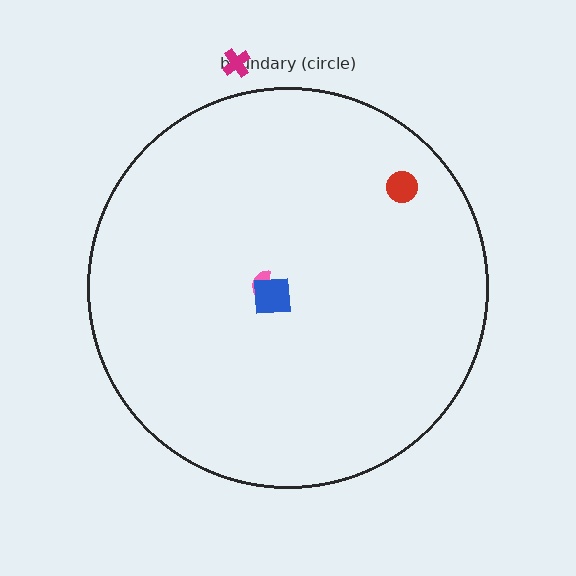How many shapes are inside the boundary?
3 inside, 1 outside.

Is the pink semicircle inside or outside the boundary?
Inside.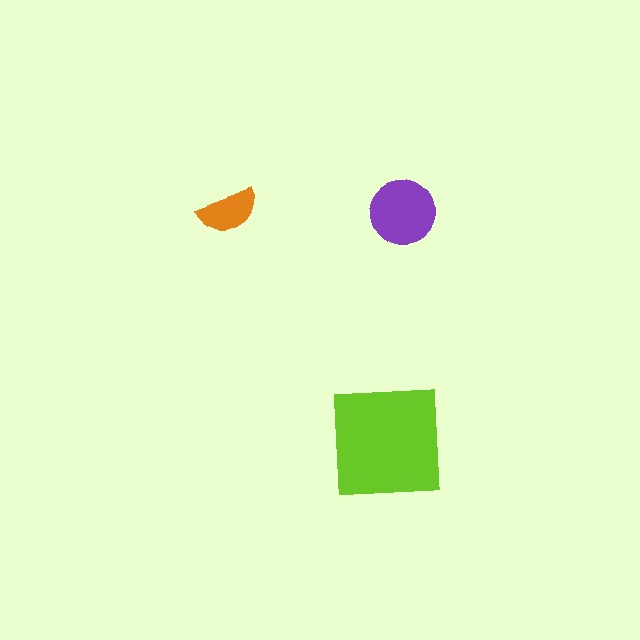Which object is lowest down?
The lime square is bottommost.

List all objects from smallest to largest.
The orange semicircle, the purple circle, the lime square.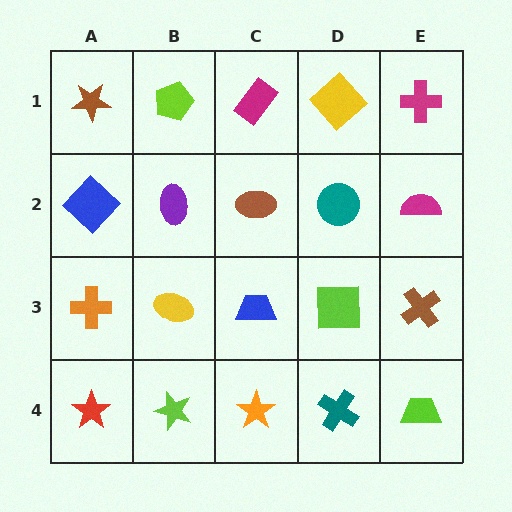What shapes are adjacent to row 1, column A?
A blue diamond (row 2, column A), a lime pentagon (row 1, column B).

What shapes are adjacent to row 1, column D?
A teal circle (row 2, column D), a magenta rectangle (row 1, column C), a magenta cross (row 1, column E).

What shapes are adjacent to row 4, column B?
A yellow ellipse (row 3, column B), a red star (row 4, column A), an orange star (row 4, column C).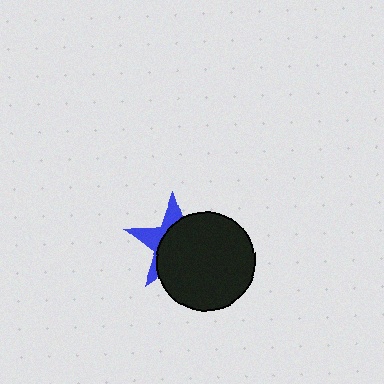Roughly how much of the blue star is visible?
A small part of it is visible (roughly 34%).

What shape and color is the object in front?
The object in front is a black circle.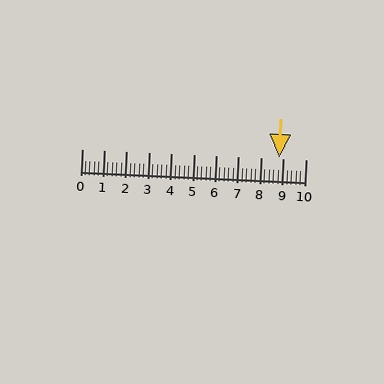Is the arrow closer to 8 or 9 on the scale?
The arrow is closer to 9.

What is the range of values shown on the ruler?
The ruler shows values from 0 to 10.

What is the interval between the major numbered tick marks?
The major tick marks are spaced 1 units apart.